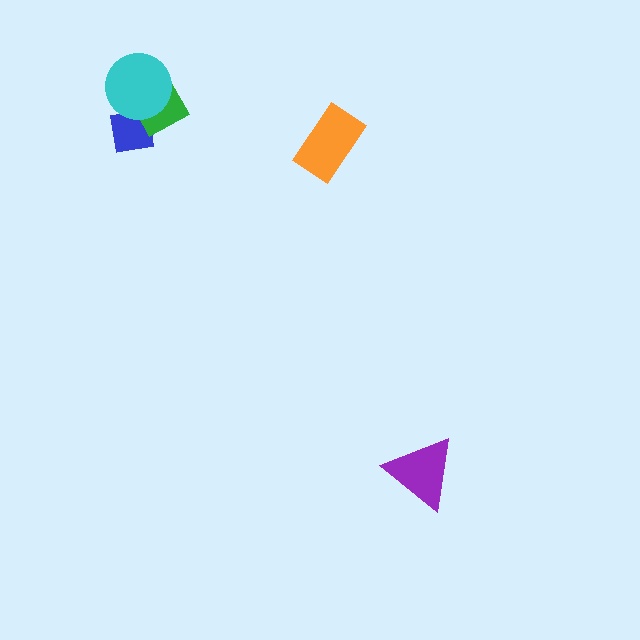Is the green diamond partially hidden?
Yes, it is partially covered by another shape.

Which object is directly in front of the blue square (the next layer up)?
The green diamond is directly in front of the blue square.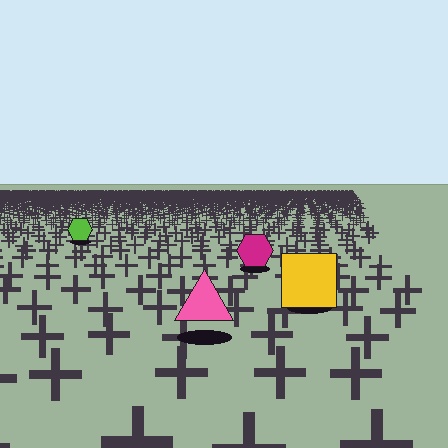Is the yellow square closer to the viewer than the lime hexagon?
Yes. The yellow square is closer — you can tell from the texture gradient: the ground texture is coarser near it.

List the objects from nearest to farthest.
From nearest to farthest: the pink triangle, the yellow square, the magenta hexagon, the lime hexagon.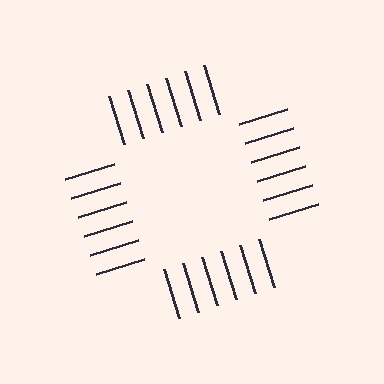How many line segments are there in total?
24 — 6 along each of the 4 edges.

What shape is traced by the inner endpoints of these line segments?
An illusory square — the line segments terminate on its edges but no continuous stroke is drawn.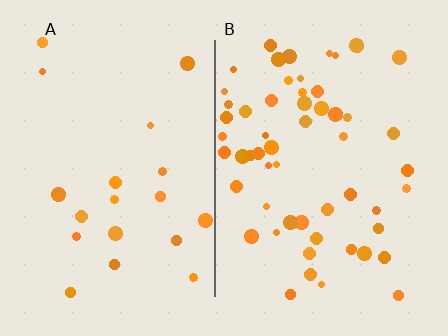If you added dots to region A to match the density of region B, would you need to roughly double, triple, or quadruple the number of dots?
Approximately triple.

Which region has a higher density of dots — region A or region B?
B (the right).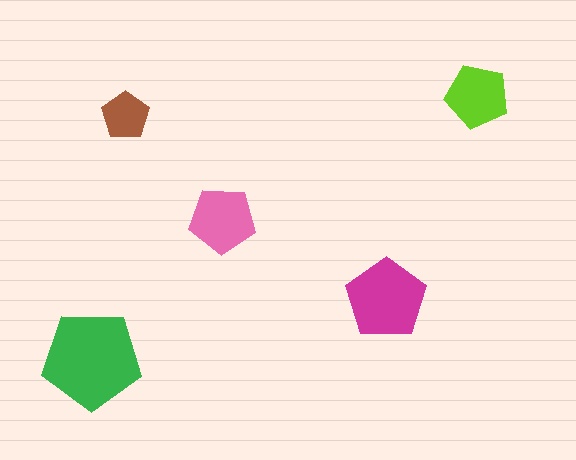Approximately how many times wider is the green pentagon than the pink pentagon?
About 1.5 times wider.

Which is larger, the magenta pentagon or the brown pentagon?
The magenta one.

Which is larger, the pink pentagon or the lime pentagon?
The pink one.